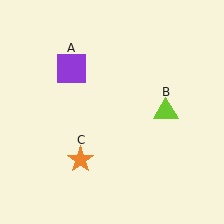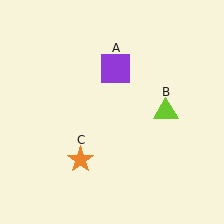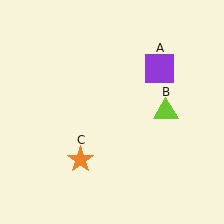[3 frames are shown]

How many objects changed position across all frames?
1 object changed position: purple square (object A).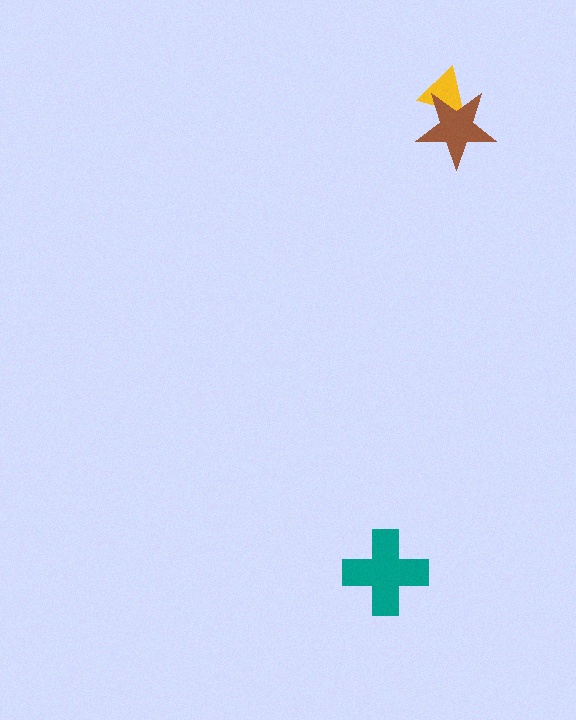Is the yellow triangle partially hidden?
Yes, it is partially covered by another shape.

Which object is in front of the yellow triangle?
The brown star is in front of the yellow triangle.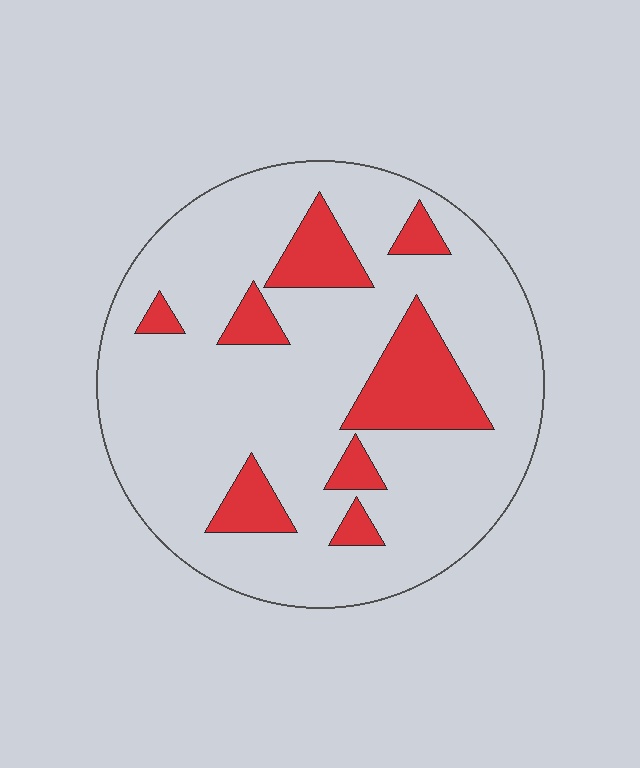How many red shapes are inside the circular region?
8.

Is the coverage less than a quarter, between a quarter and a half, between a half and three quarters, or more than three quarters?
Less than a quarter.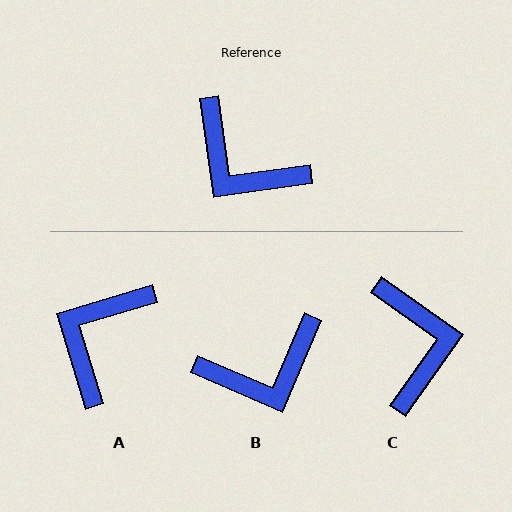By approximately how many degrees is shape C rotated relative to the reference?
Approximately 137 degrees counter-clockwise.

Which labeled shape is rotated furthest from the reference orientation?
C, about 137 degrees away.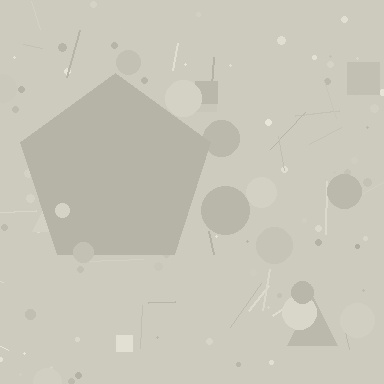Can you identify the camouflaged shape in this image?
The camouflaged shape is a pentagon.